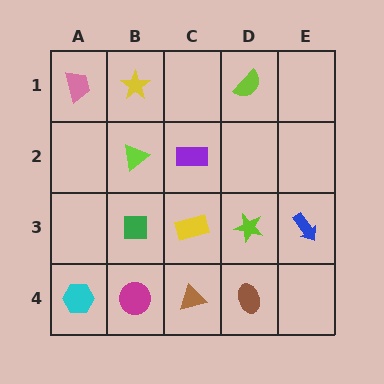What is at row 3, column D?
A lime star.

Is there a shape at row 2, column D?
No, that cell is empty.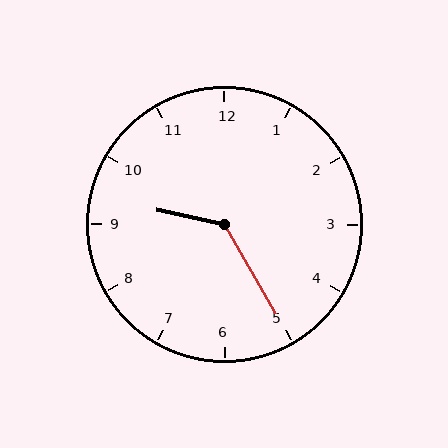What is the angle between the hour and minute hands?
Approximately 132 degrees.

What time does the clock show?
9:25.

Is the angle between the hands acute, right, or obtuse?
It is obtuse.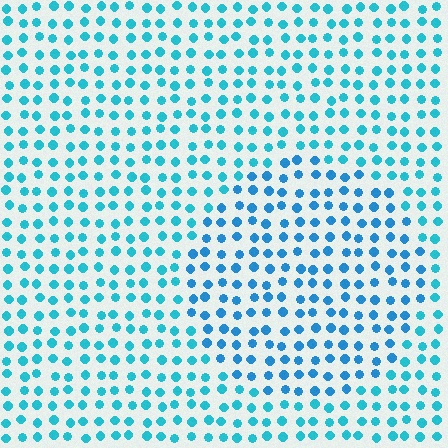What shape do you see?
I see a circle.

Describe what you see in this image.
The image is filled with small cyan elements in a uniform arrangement. A circle-shaped region is visible where the elements are tinted to a slightly different hue, forming a subtle color boundary.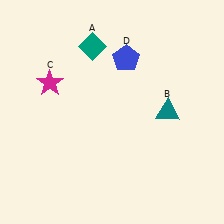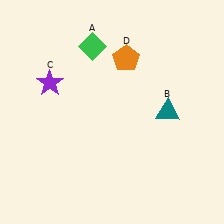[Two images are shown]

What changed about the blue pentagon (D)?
In Image 1, D is blue. In Image 2, it changed to orange.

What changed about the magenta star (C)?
In Image 1, C is magenta. In Image 2, it changed to purple.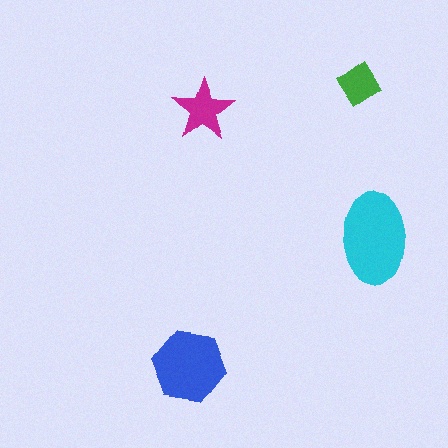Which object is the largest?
The cyan ellipse.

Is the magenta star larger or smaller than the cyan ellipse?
Smaller.